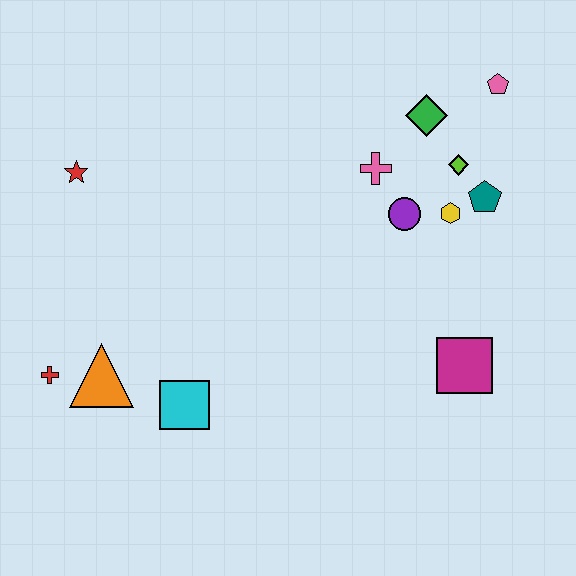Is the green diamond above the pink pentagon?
No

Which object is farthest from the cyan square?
The pink pentagon is farthest from the cyan square.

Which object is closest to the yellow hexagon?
The teal pentagon is closest to the yellow hexagon.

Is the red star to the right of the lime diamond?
No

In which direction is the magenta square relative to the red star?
The magenta square is to the right of the red star.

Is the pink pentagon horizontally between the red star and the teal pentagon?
No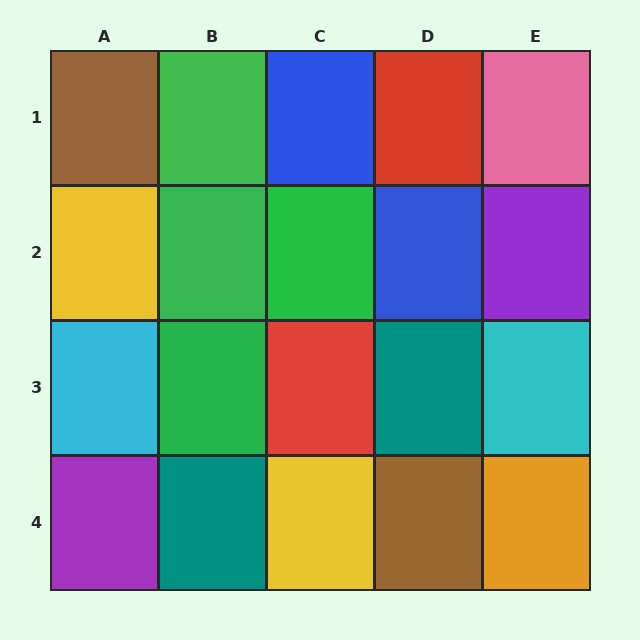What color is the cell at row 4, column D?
Brown.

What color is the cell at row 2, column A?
Yellow.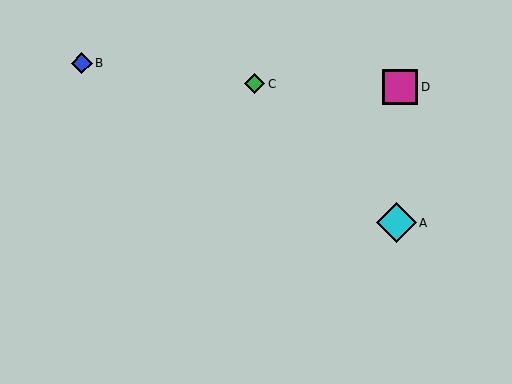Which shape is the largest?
The cyan diamond (labeled A) is the largest.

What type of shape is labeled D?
Shape D is a magenta square.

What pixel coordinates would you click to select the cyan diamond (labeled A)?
Click at (396, 223) to select the cyan diamond A.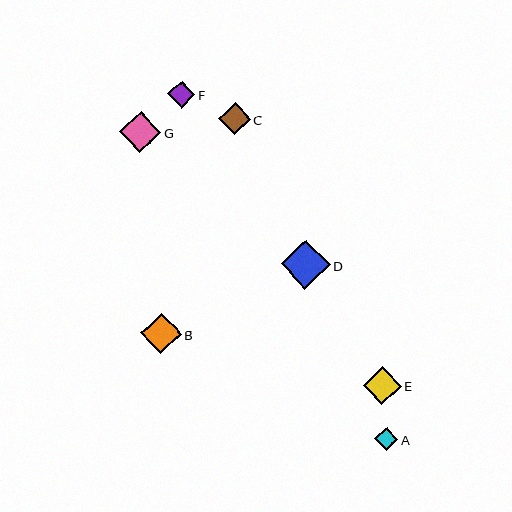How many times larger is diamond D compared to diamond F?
Diamond D is approximately 1.8 times the size of diamond F.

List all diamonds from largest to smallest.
From largest to smallest: D, G, B, E, C, F, A.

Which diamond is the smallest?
Diamond A is the smallest with a size of approximately 23 pixels.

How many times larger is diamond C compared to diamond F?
Diamond C is approximately 1.2 times the size of diamond F.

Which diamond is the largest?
Diamond D is the largest with a size of approximately 49 pixels.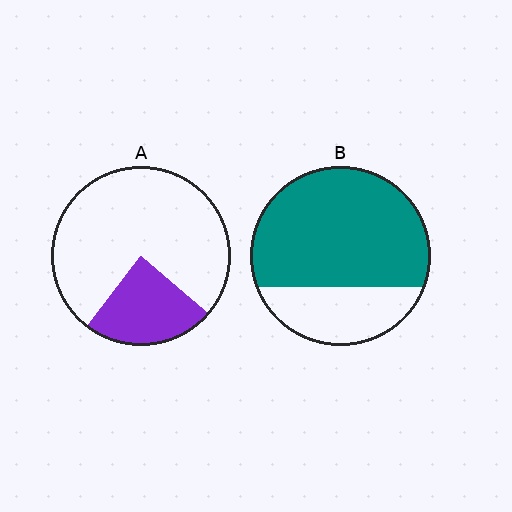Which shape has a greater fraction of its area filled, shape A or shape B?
Shape B.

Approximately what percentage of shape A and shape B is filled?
A is approximately 25% and B is approximately 70%.